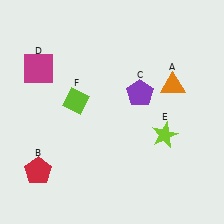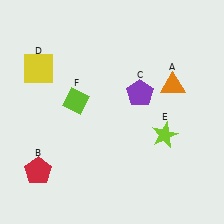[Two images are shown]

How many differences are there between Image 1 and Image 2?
There is 1 difference between the two images.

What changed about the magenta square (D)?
In Image 1, D is magenta. In Image 2, it changed to yellow.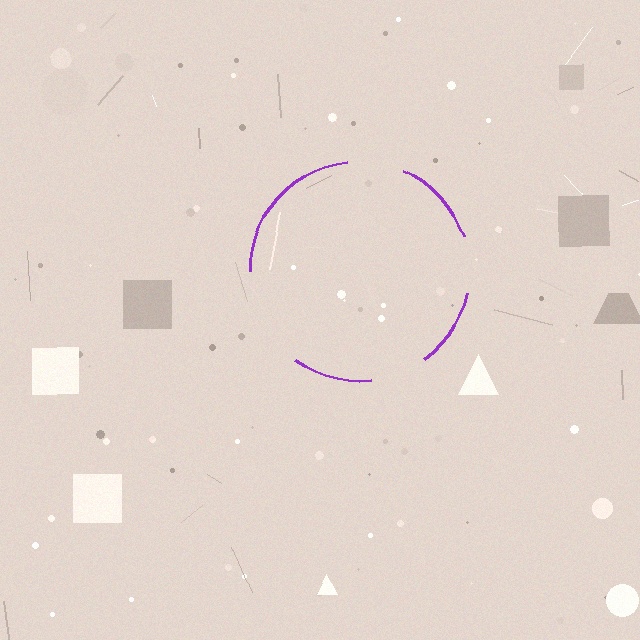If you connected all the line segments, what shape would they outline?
They would outline a circle.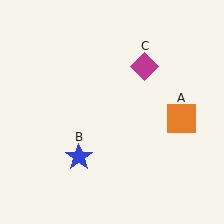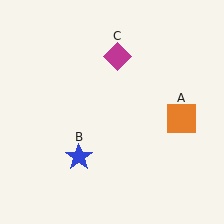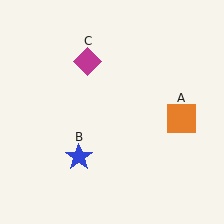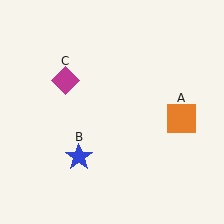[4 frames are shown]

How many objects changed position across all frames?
1 object changed position: magenta diamond (object C).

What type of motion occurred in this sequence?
The magenta diamond (object C) rotated counterclockwise around the center of the scene.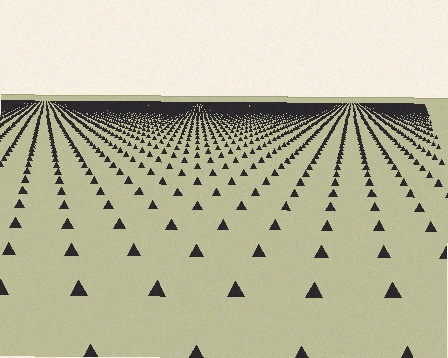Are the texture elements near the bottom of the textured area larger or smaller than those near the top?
Larger. Near the bottom, elements are closer to the viewer and appear at a bigger on-screen size.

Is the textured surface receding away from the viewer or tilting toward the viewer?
The surface is receding away from the viewer. Texture elements get smaller and denser toward the top.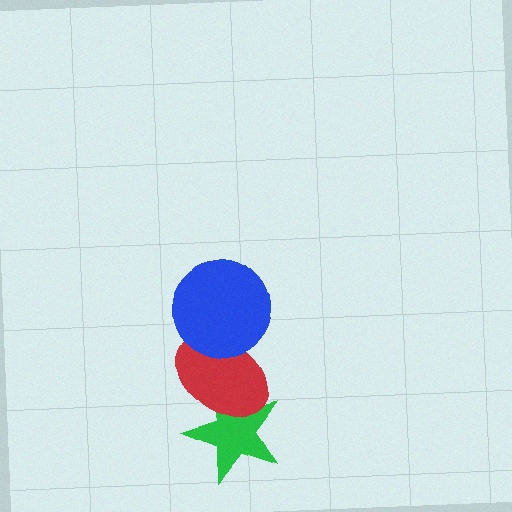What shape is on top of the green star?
The red ellipse is on top of the green star.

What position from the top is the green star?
The green star is 3rd from the top.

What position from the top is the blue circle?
The blue circle is 1st from the top.